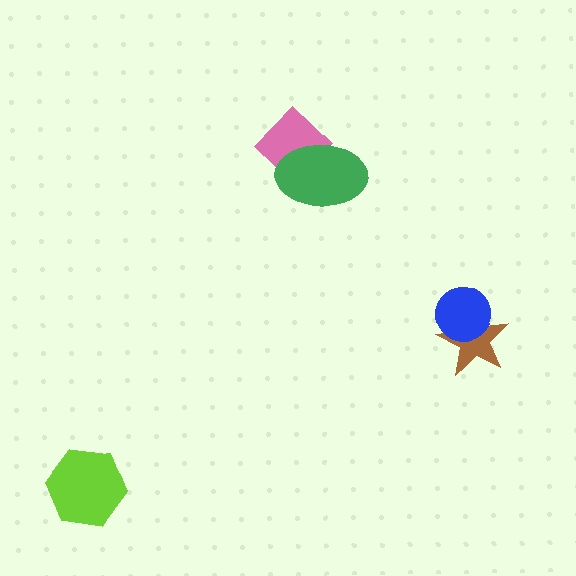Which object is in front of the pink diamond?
The green ellipse is in front of the pink diamond.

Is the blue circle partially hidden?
No, no other shape covers it.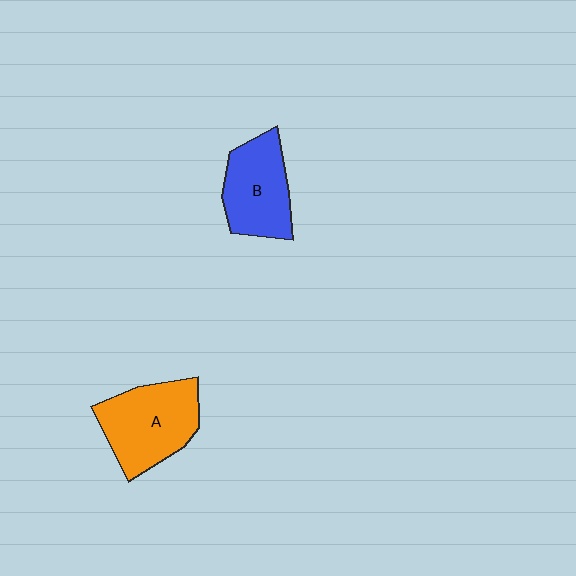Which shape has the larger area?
Shape A (orange).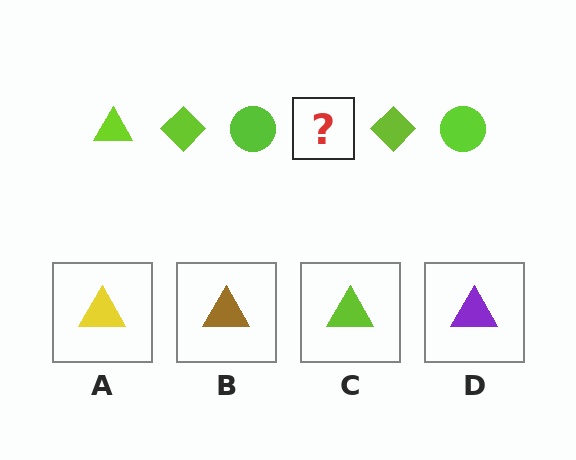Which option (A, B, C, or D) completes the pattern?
C.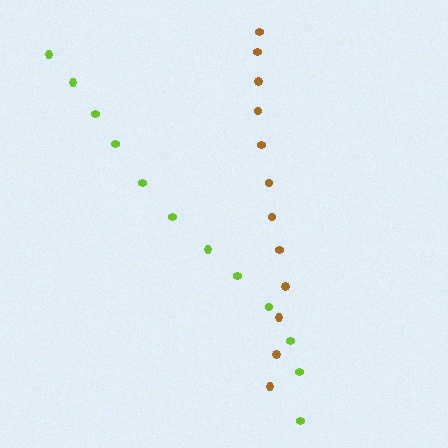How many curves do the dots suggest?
There are 2 distinct paths.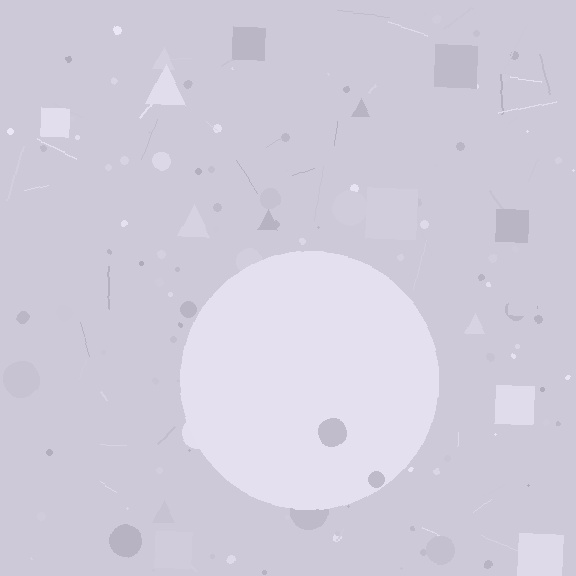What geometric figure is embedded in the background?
A circle is embedded in the background.